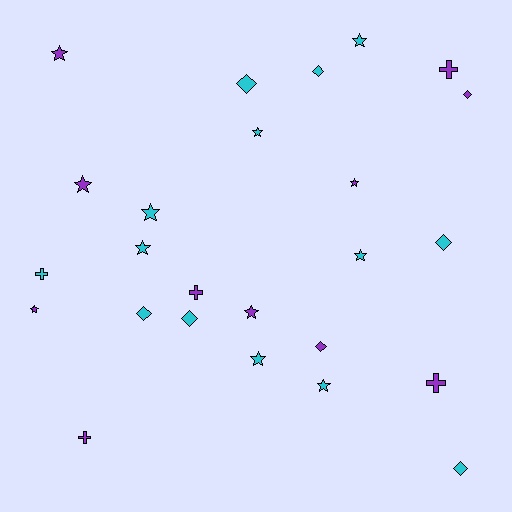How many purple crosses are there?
There are 4 purple crosses.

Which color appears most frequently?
Cyan, with 14 objects.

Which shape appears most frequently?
Star, with 12 objects.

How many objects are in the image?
There are 25 objects.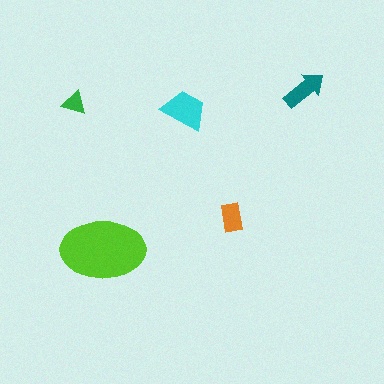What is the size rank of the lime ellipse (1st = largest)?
1st.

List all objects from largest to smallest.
The lime ellipse, the cyan trapezoid, the teal arrow, the orange rectangle, the green triangle.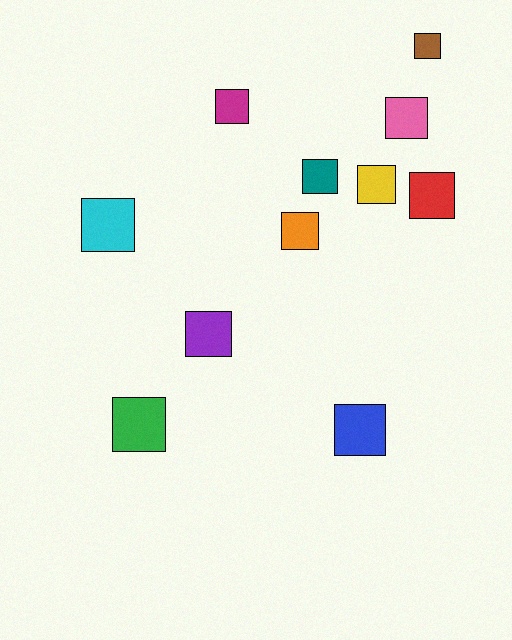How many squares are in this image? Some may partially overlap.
There are 11 squares.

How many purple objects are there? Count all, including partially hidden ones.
There is 1 purple object.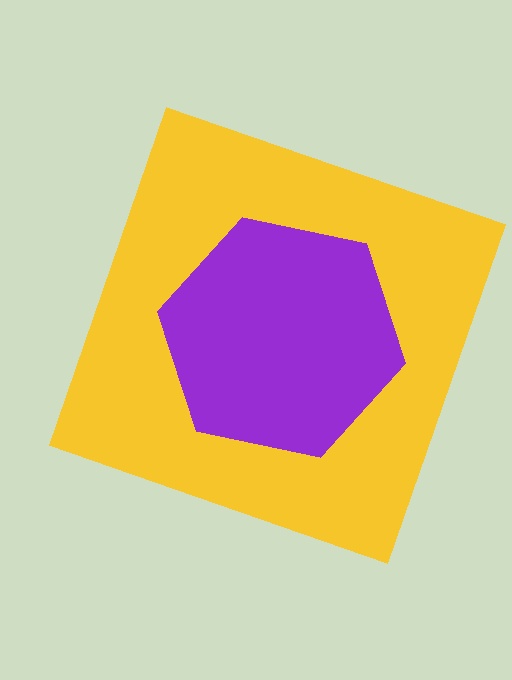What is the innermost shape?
The purple hexagon.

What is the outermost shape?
The yellow square.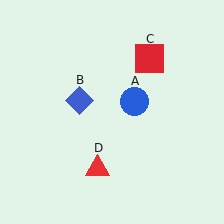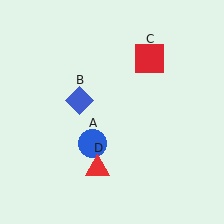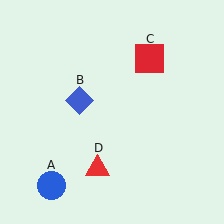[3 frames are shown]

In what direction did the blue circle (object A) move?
The blue circle (object A) moved down and to the left.